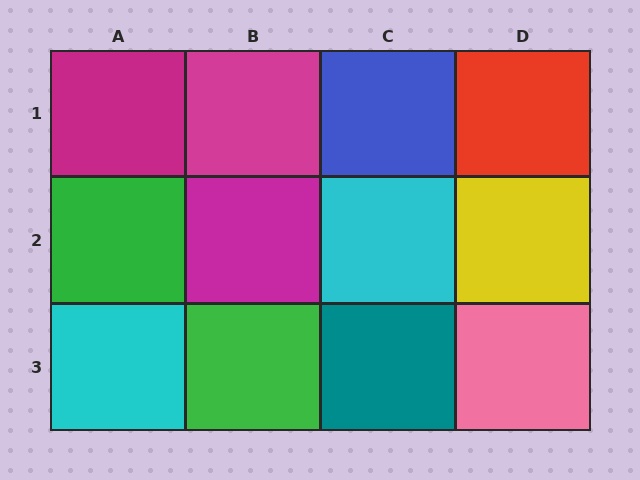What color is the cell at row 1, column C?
Blue.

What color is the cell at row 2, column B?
Magenta.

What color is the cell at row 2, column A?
Green.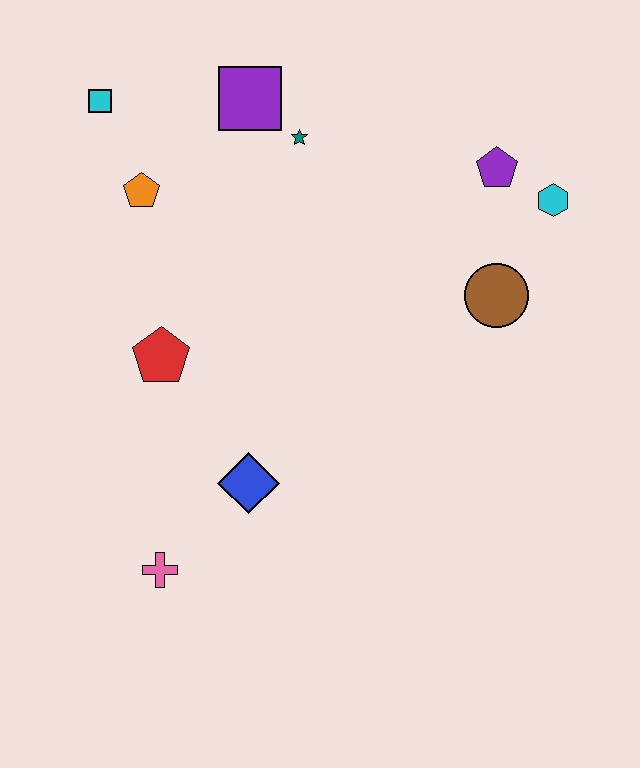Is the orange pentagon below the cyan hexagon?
No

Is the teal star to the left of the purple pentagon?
Yes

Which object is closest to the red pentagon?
The blue diamond is closest to the red pentagon.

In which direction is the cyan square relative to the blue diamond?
The cyan square is above the blue diamond.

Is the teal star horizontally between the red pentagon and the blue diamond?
No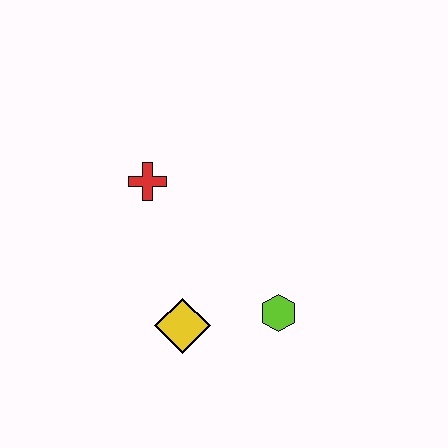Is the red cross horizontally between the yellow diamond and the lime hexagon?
No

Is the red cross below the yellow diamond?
No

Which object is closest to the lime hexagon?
The yellow diamond is closest to the lime hexagon.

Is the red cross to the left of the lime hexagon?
Yes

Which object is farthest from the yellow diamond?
The red cross is farthest from the yellow diamond.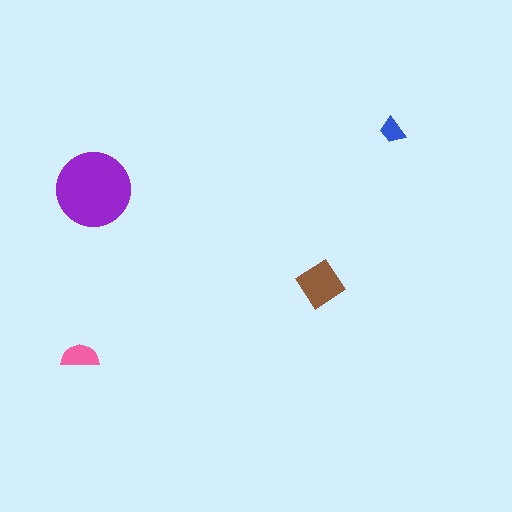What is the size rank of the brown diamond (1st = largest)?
2nd.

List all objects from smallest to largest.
The blue trapezoid, the pink semicircle, the brown diamond, the purple circle.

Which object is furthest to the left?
The pink semicircle is leftmost.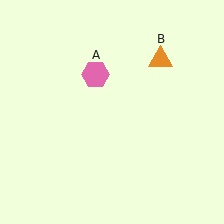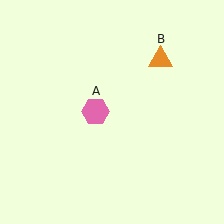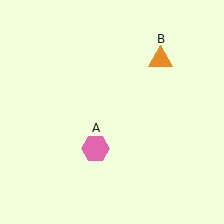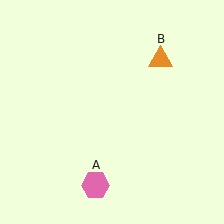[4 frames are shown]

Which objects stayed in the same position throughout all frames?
Orange triangle (object B) remained stationary.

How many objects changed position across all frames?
1 object changed position: pink hexagon (object A).